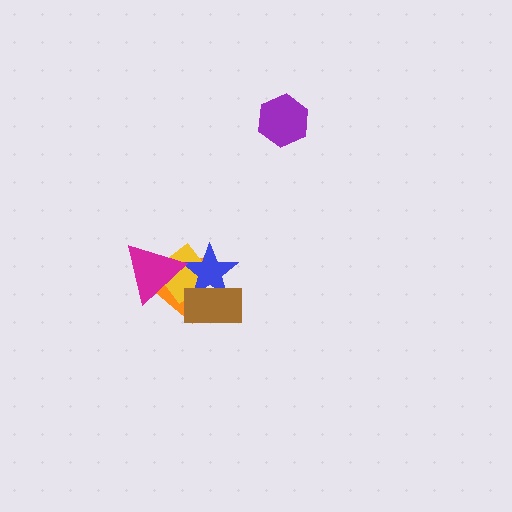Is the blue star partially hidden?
Yes, it is partially covered by another shape.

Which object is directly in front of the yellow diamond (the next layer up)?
The blue star is directly in front of the yellow diamond.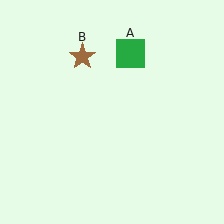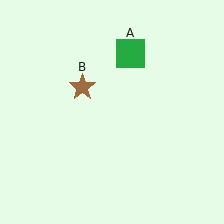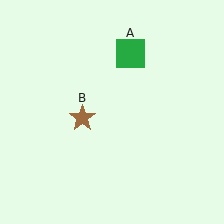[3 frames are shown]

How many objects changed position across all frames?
1 object changed position: brown star (object B).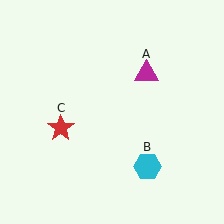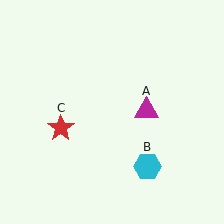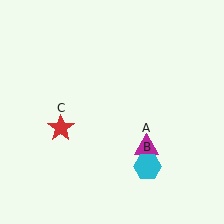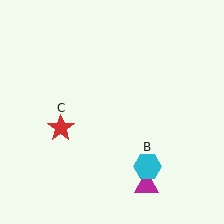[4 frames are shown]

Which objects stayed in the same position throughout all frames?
Cyan hexagon (object B) and red star (object C) remained stationary.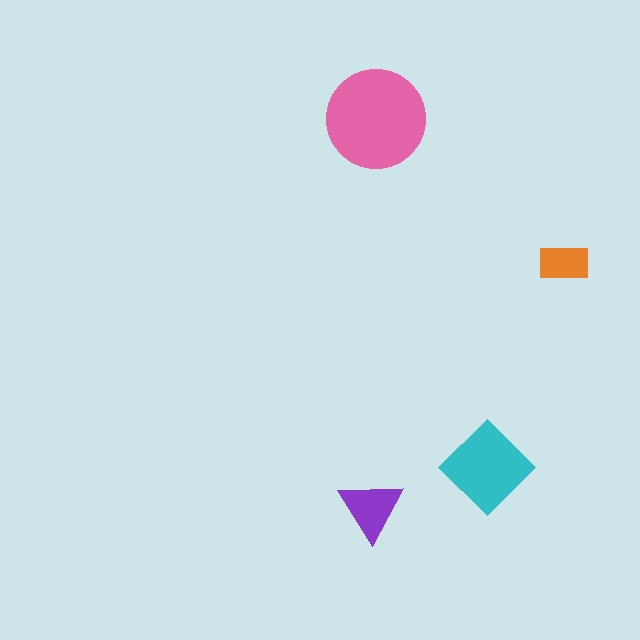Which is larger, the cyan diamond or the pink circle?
The pink circle.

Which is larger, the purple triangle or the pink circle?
The pink circle.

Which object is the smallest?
The orange rectangle.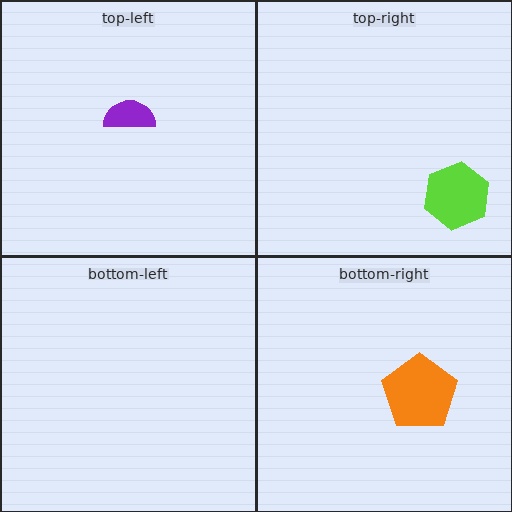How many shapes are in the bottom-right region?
1.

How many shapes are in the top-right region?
1.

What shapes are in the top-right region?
The lime hexagon.